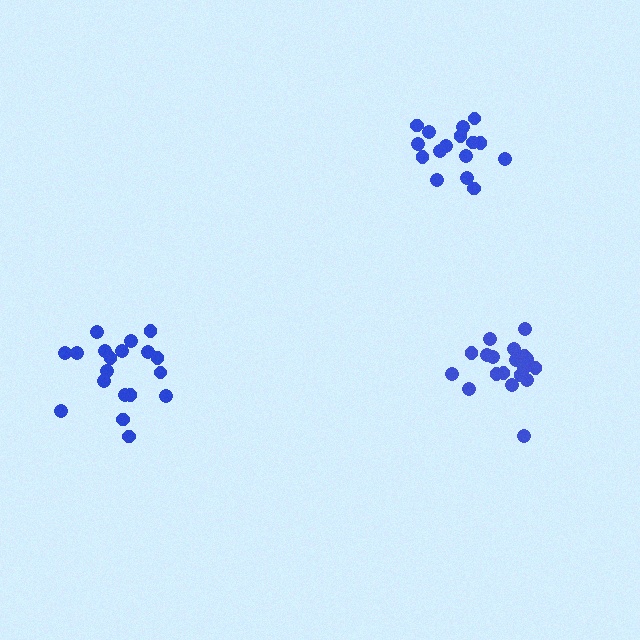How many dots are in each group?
Group 1: 19 dots, Group 2: 19 dots, Group 3: 16 dots (54 total).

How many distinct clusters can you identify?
There are 3 distinct clusters.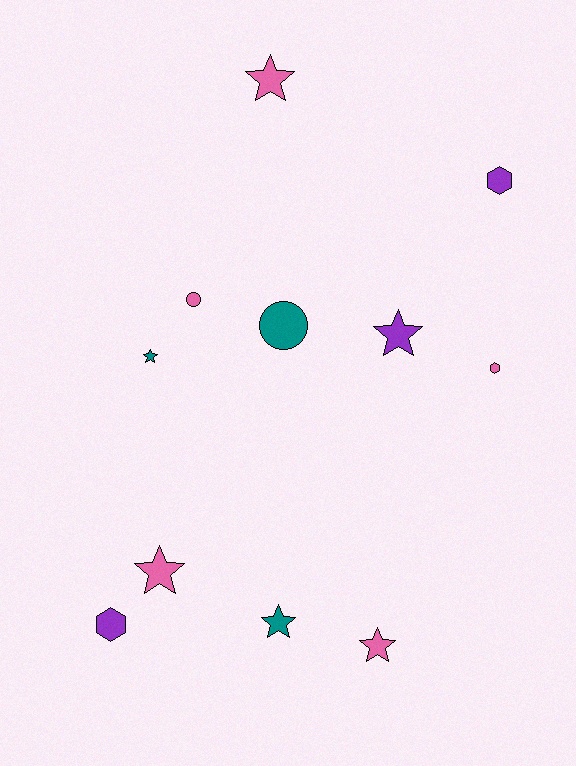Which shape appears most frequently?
Star, with 6 objects.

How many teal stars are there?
There are 2 teal stars.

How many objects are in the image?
There are 11 objects.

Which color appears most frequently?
Pink, with 5 objects.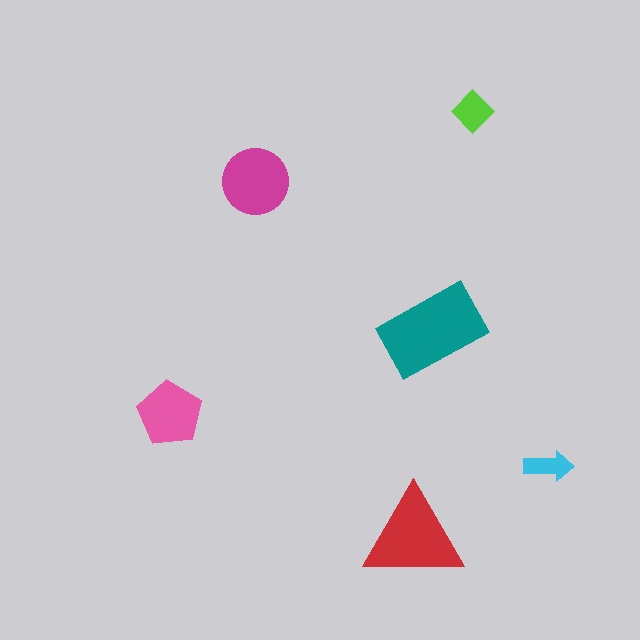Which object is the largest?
The teal rectangle.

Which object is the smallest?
The cyan arrow.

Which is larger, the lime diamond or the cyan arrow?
The lime diamond.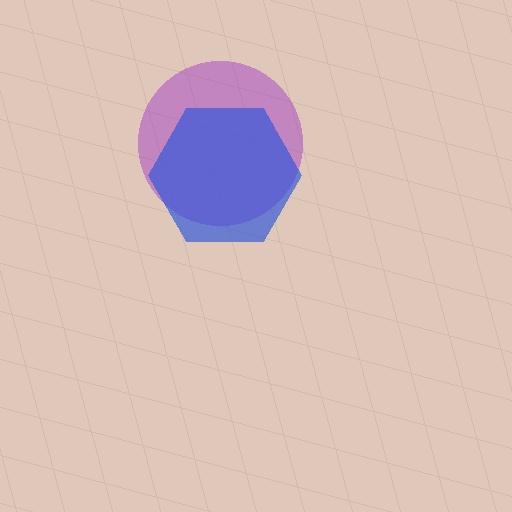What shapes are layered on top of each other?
The layered shapes are: a purple circle, a blue hexagon.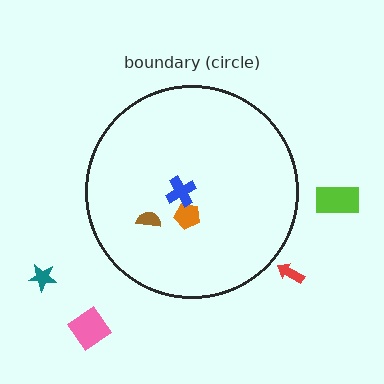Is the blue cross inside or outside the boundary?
Inside.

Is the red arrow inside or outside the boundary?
Outside.